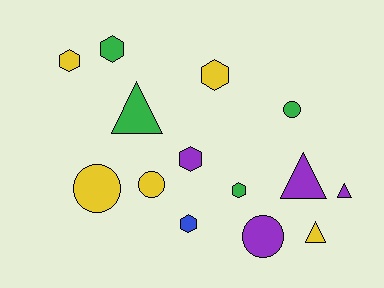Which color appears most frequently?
Yellow, with 5 objects.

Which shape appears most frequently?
Hexagon, with 6 objects.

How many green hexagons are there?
There are 2 green hexagons.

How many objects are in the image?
There are 14 objects.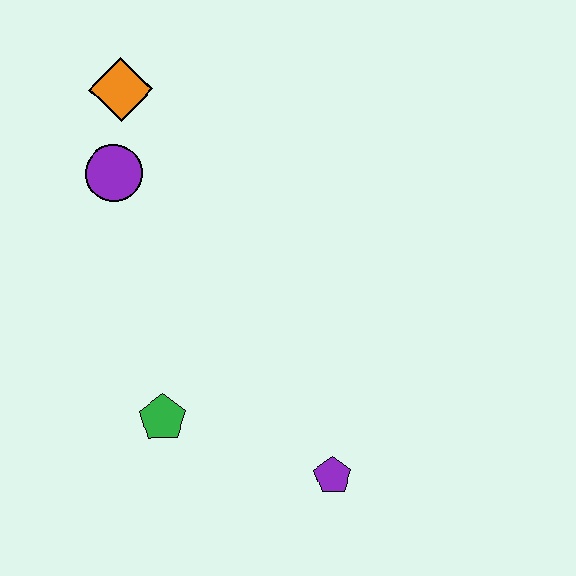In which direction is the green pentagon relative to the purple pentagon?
The green pentagon is to the left of the purple pentagon.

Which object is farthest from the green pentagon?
The orange diamond is farthest from the green pentagon.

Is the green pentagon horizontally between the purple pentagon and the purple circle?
Yes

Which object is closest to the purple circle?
The orange diamond is closest to the purple circle.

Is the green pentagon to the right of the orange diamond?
Yes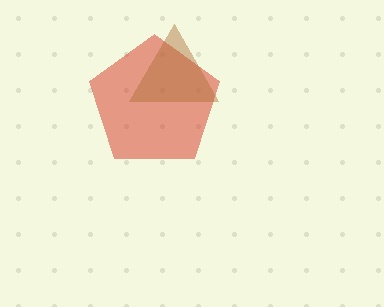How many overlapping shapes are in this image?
There are 2 overlapping shapes in the image.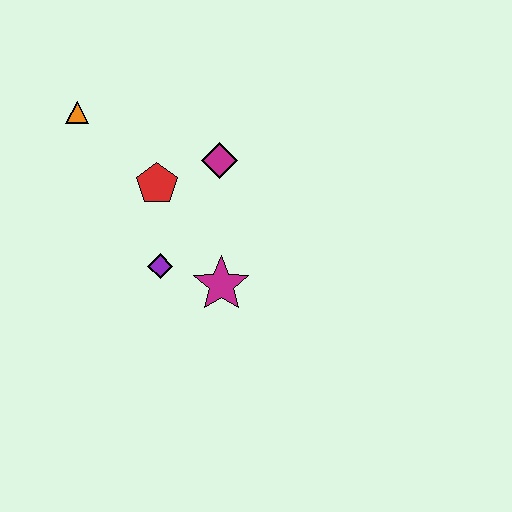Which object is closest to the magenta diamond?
The red pentagon is closest to the magenta diamond.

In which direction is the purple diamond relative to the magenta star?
The purple diamond is to the left of the magenta star.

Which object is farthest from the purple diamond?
The orange triangle is farthest from the purple diamond.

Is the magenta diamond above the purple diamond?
Yes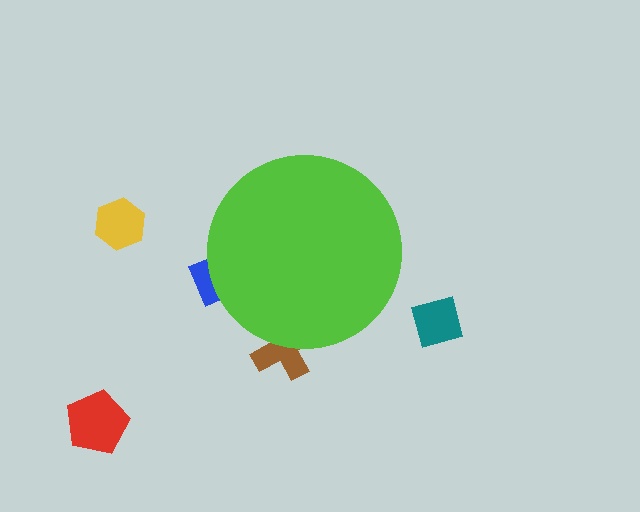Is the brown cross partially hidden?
Yes, the brown cross is partially hidden behind the lime circle.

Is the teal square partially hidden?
No, the teal square is fully visible.